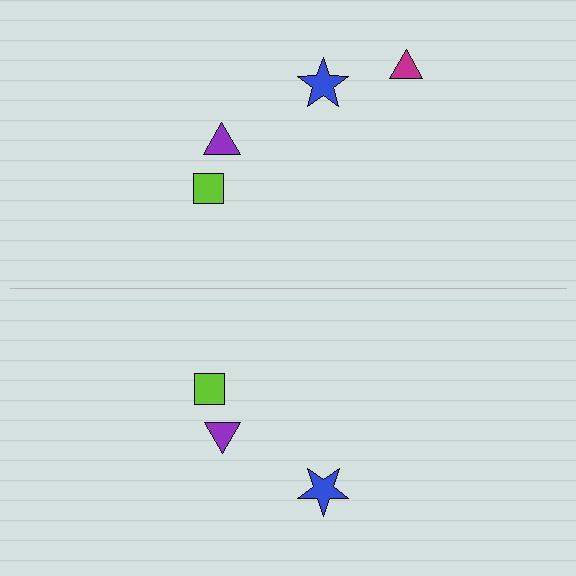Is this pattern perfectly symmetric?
No, the pattern is not perfectly symmetric. A magenta triangle is missing from the bottom side.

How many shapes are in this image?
There are 7 shapes in this image.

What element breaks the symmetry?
A magenta triangle is missing from the bottom side.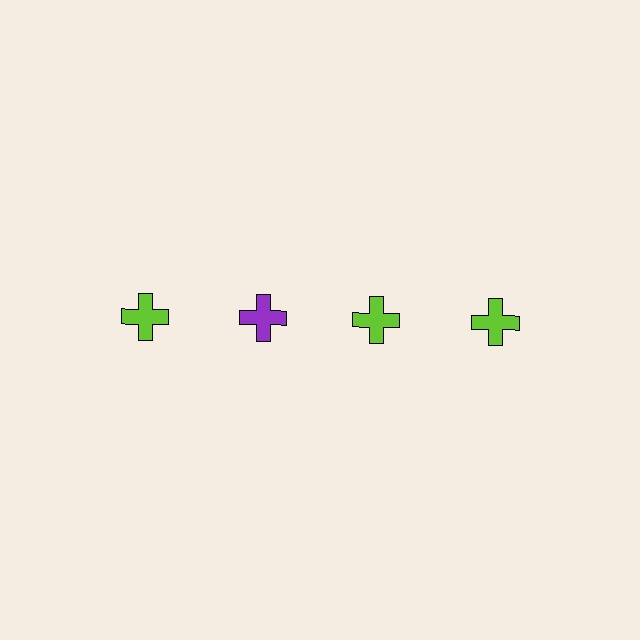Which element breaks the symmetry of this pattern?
The purple cross in the top row, second from left column breaks the symmetry. All other shapes are lime crosses.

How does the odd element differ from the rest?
It has a different color: purple instead of lime.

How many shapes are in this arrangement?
There are 4 shapes arranged in a grid pattern.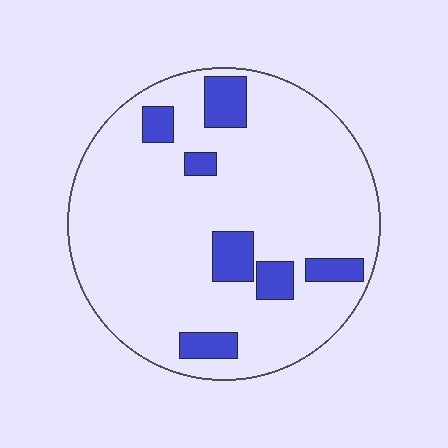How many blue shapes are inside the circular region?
7.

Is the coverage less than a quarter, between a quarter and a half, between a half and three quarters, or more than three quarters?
Less than a quarter.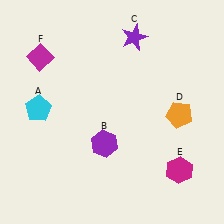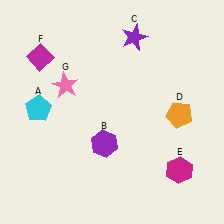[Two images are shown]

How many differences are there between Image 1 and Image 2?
There is 1 difference between the two images.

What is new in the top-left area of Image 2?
A pink star (G) was added in the top-left area of Image 2.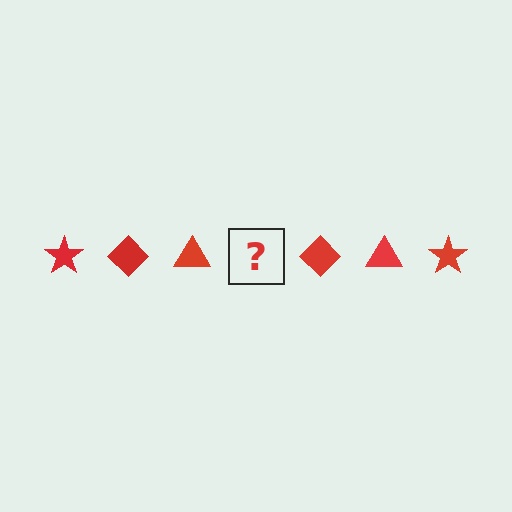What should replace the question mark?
The question mark should be replaced with a red star.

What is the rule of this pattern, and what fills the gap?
The rule is that the pattern cycles through star, diamond, triangle shapes in red. The gap should be filled with a red star.